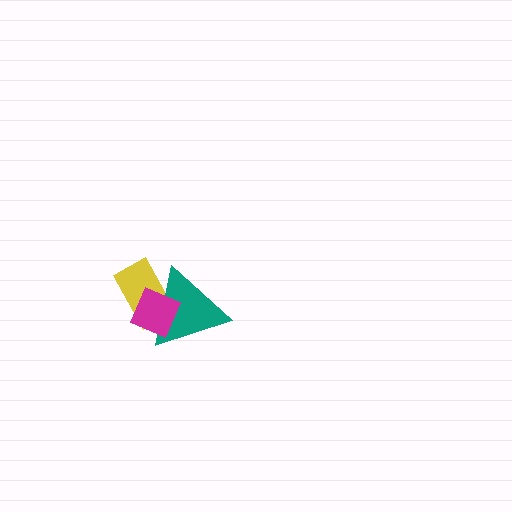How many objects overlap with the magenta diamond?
2 objects overlap with the magenta diamond.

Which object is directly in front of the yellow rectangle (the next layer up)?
The teal triangle is directly in front of the yellow rectangle.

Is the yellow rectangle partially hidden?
Yes, it is partially covered by another shape.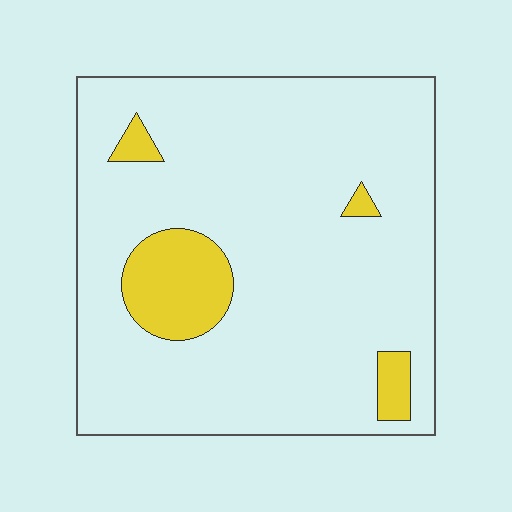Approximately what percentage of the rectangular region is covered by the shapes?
Approximately 10%.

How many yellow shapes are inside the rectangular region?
4.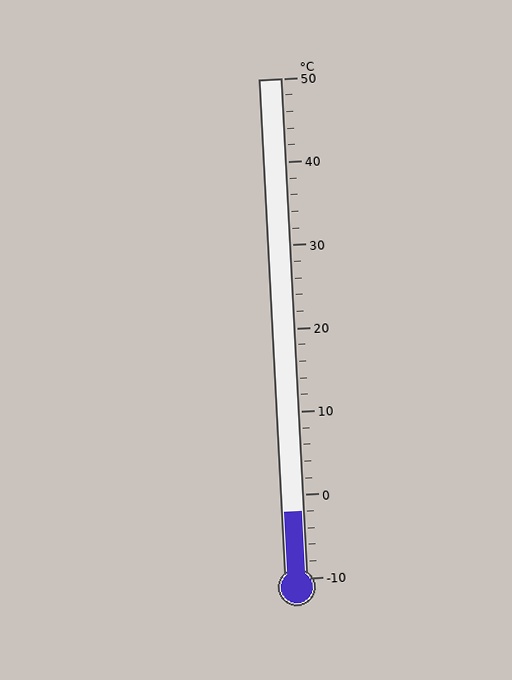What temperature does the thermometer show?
The thermometer shows approximately -2°C.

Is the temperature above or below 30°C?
The temperature is below 30°C.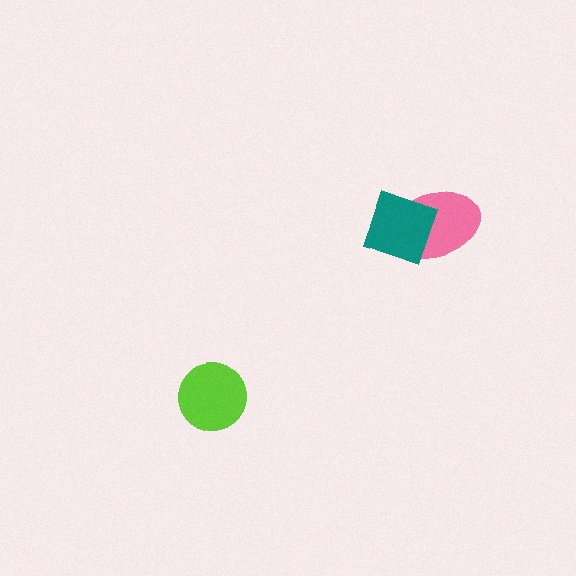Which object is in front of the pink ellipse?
The teal square is in front of the pink ellipse.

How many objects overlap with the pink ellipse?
1 object overlaps with the pink ellipse.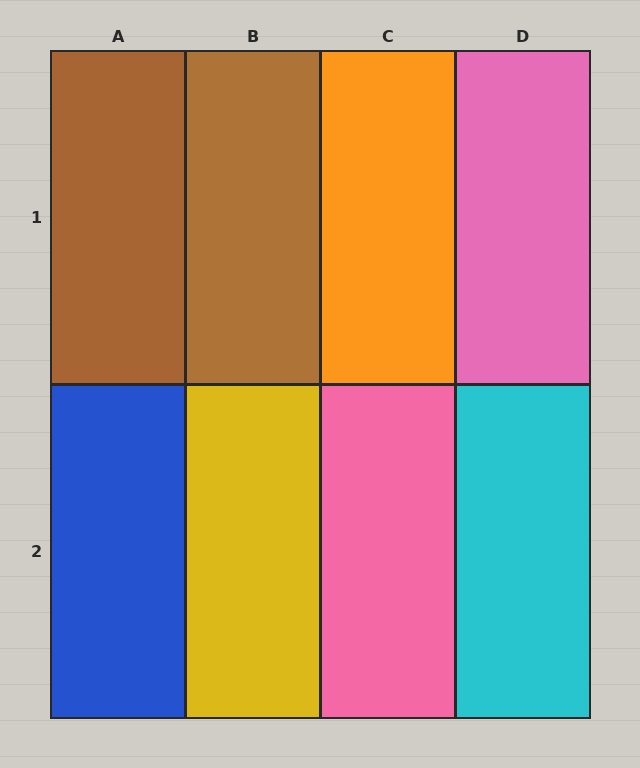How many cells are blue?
1 cell is blue.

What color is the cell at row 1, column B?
Brown.